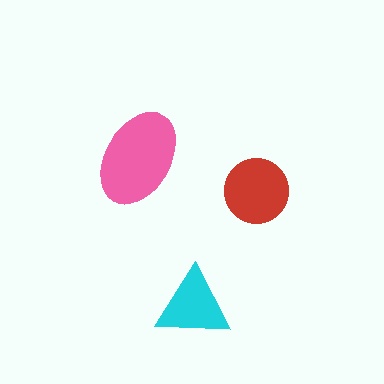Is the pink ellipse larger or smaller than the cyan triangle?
Larger.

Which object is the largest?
The pink ellipse.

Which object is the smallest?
The cyan triangle.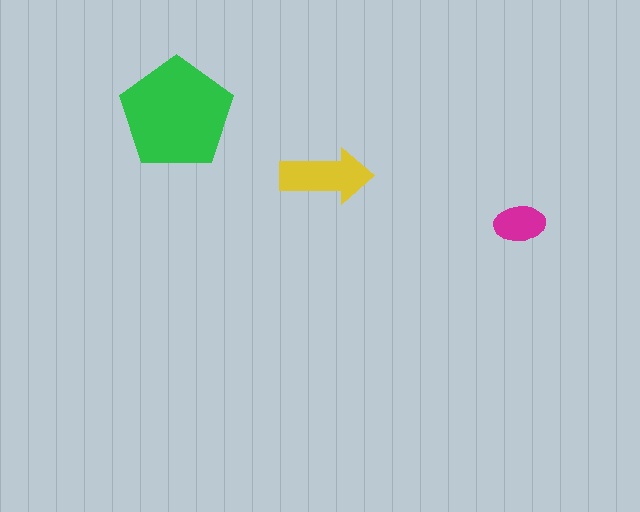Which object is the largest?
The green pentagon.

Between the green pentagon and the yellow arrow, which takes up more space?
The green pentagon.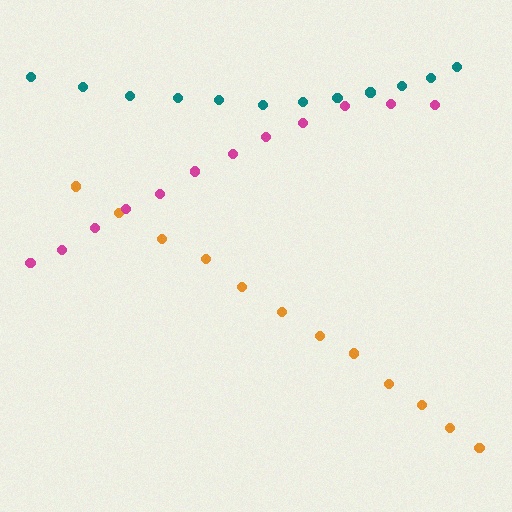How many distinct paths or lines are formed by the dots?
There are 3 distinct paths.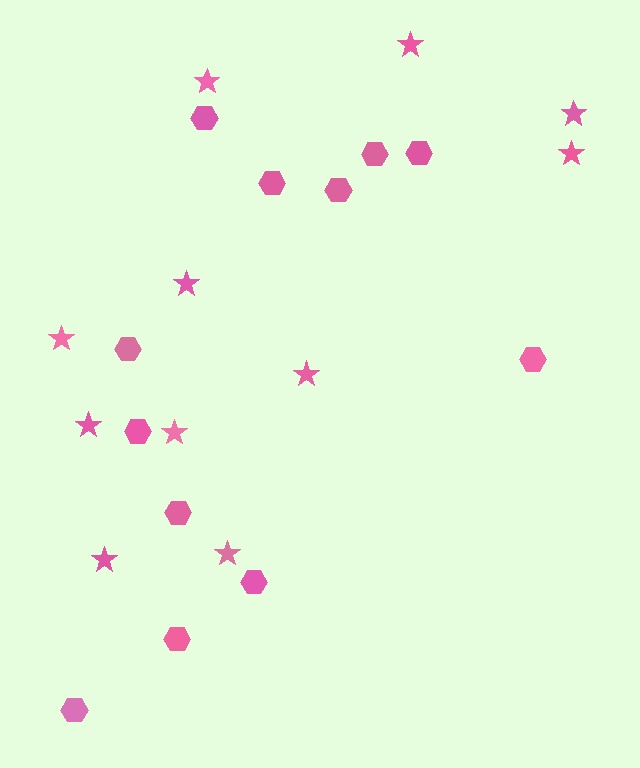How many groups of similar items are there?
There are 2 groups: one group of stars (11) and one group of hexagons (12).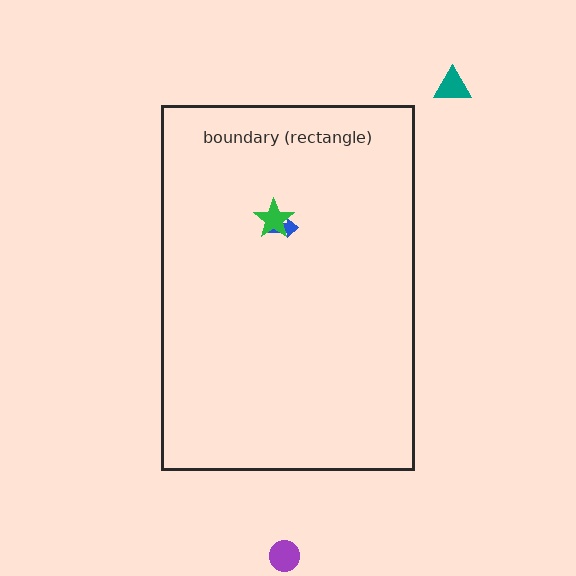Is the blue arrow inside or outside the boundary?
Inside.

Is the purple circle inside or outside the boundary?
Outside.